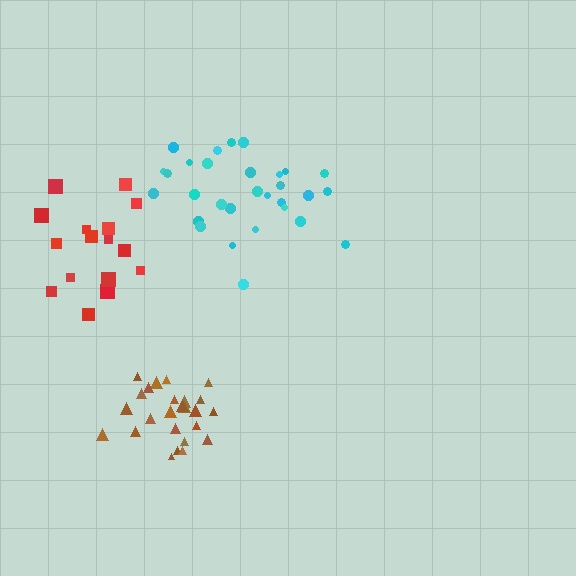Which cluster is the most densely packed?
Brown.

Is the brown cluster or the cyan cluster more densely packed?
Brown.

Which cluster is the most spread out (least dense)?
Red.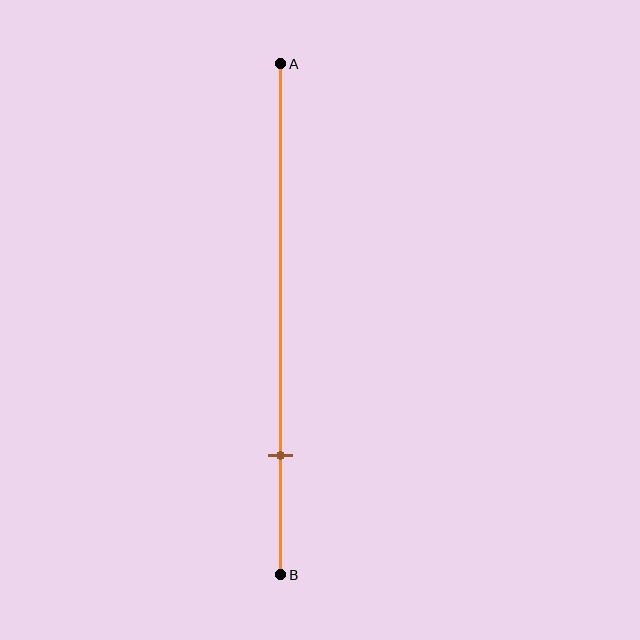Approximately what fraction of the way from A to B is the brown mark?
The brown mark is approximately 75% of the way from A to B.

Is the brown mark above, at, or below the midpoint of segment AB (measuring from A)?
The brown mark is below the midpoint of segment AB.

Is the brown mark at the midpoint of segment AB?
No, the mark is at about 75% from A, not at the 50% midpoint.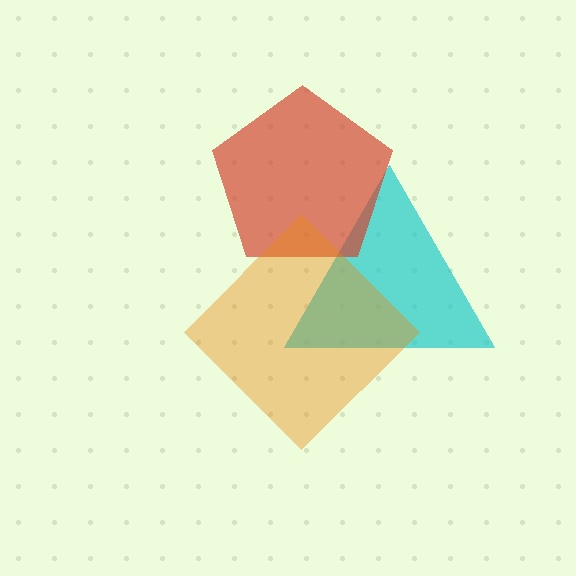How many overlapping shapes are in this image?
There are 3 overlapping shapes in the image.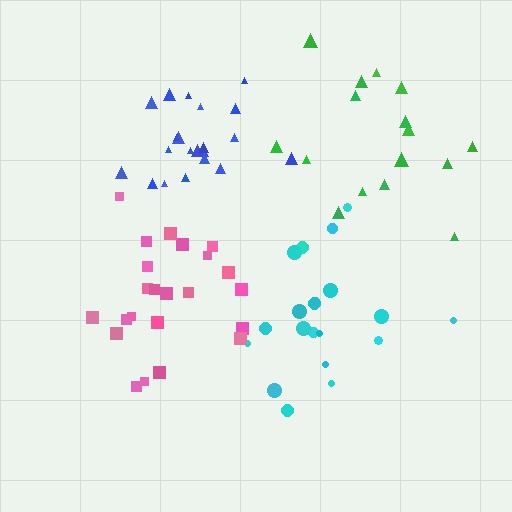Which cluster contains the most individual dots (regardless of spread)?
Pink (23).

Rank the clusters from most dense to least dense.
blue, pink, cyan, green.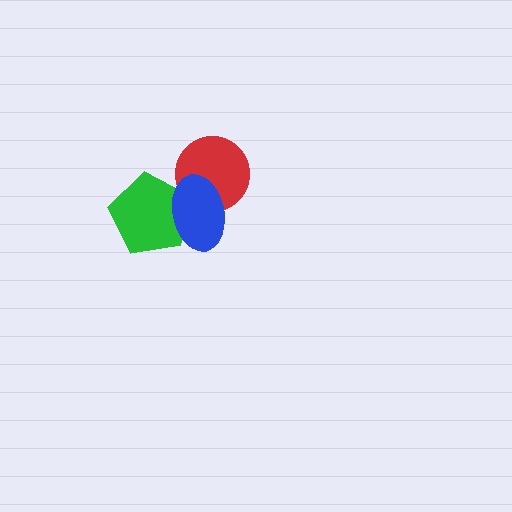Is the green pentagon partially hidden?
Yes, it is partially covered by another shape.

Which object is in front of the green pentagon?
The blue ellipse is in front of the green pentagon.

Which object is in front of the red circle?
The blue ellipse is in front of the red circle.